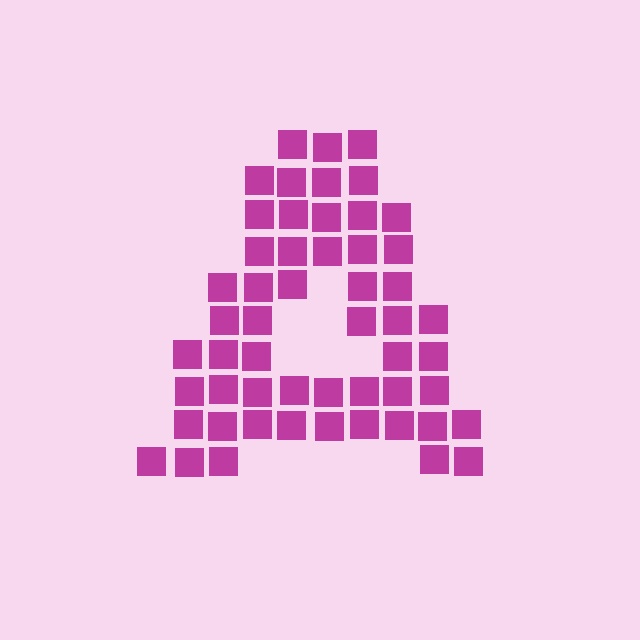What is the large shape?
The large shape is the letter A.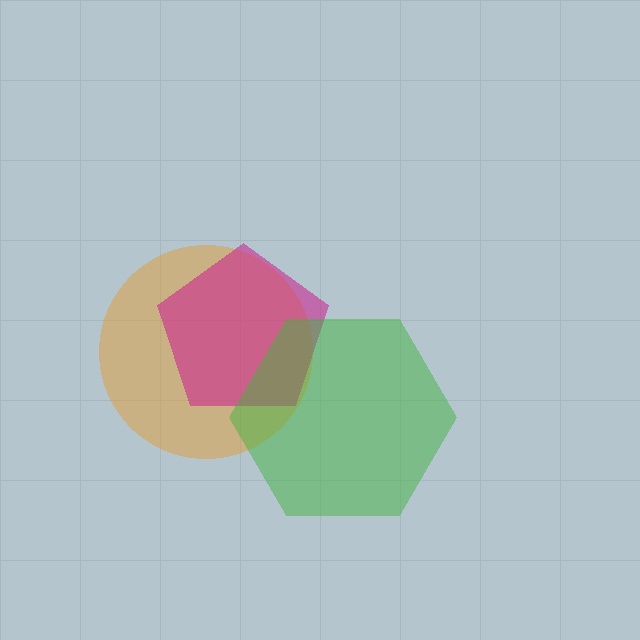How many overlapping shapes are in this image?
There are 3 overlapping shapes in the image.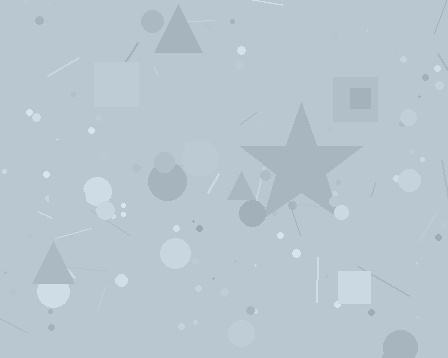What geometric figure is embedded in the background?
A star is embedded in the background.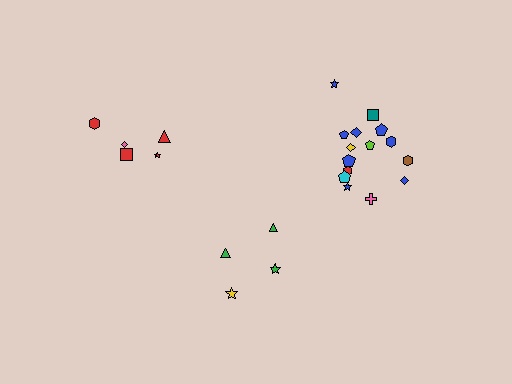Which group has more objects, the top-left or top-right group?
The top-right group.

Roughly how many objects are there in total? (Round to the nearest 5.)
Roughly 25 objects in total.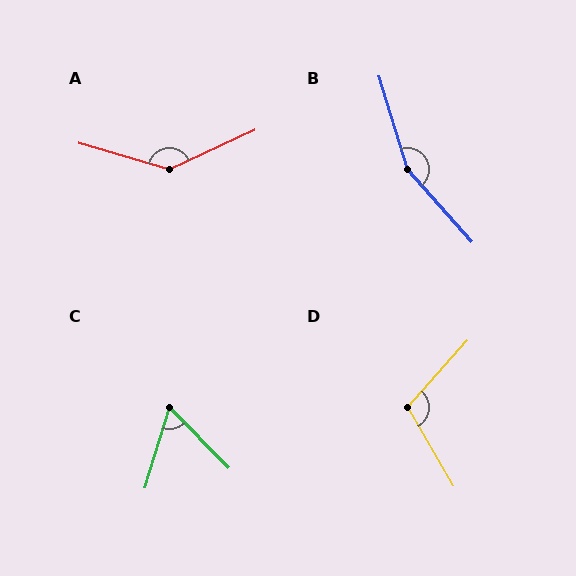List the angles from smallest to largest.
C (61°), D (109°), A (139°), B (155°).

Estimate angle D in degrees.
Approximately 109 degrees.